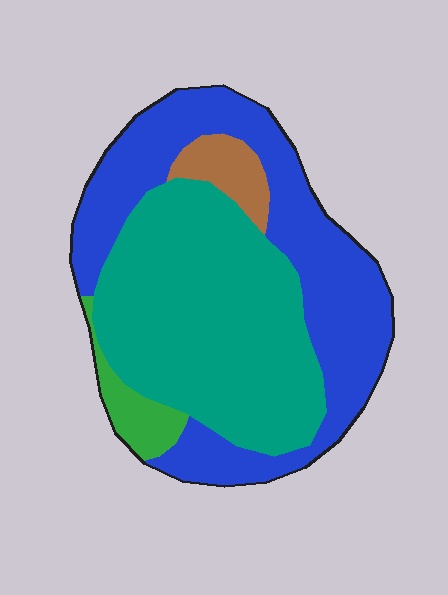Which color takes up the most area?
Teal, at roughly 45%.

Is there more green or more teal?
Teal.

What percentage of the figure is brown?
Brown covers around 5% of the figure.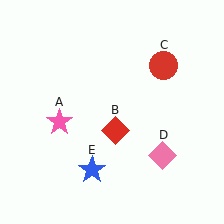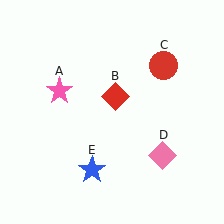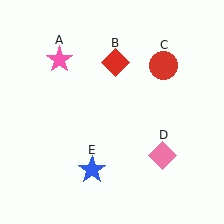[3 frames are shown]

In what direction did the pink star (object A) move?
The pink star (object A) moved up.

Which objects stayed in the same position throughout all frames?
Red circle (object C) and pink diamond (object D) and blue star (object E) remained stationary.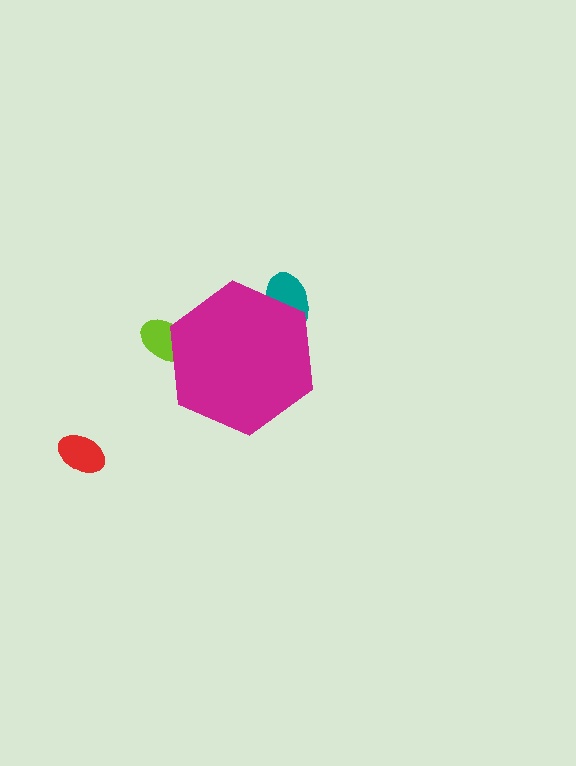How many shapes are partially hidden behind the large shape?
2 shapes are partially hidden.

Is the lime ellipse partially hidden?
Yes, the lime ellipse is partially hidden behind the magenta hexagon.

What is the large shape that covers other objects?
A magenta hexagon.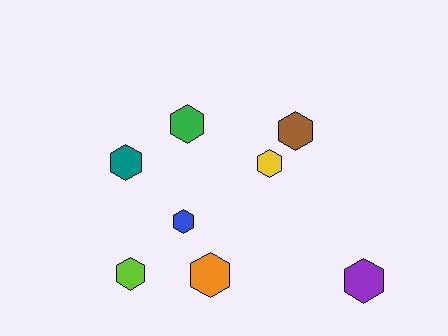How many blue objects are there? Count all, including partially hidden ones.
There is 1 blue object.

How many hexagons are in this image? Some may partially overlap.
There are 8 hexagons.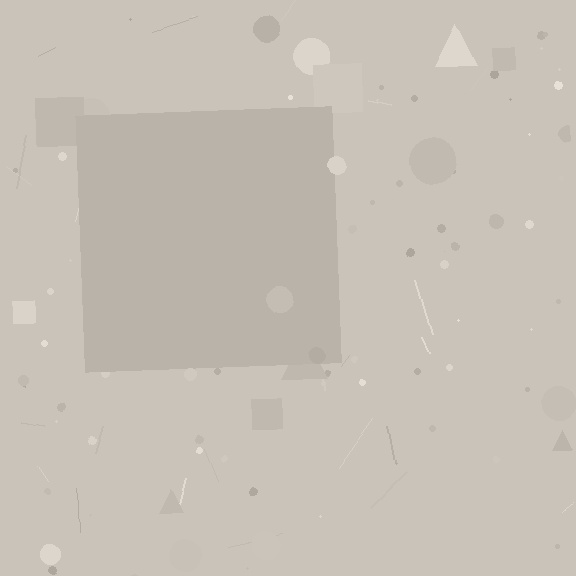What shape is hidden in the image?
A square is hidden in the image.